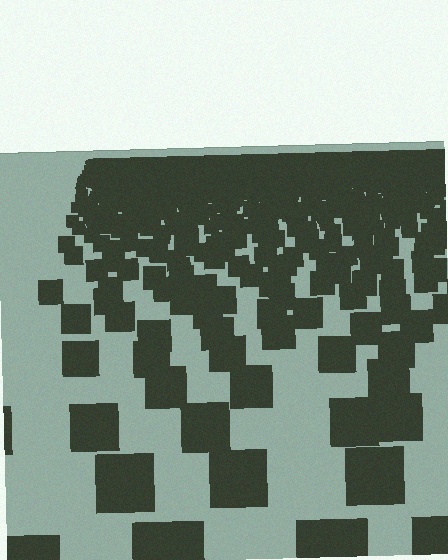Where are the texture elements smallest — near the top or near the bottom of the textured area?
Near the top.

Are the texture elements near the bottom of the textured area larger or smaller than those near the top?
Larger. Near the bottom, elements are closer to the viewer and appear at a bigger on-screen size.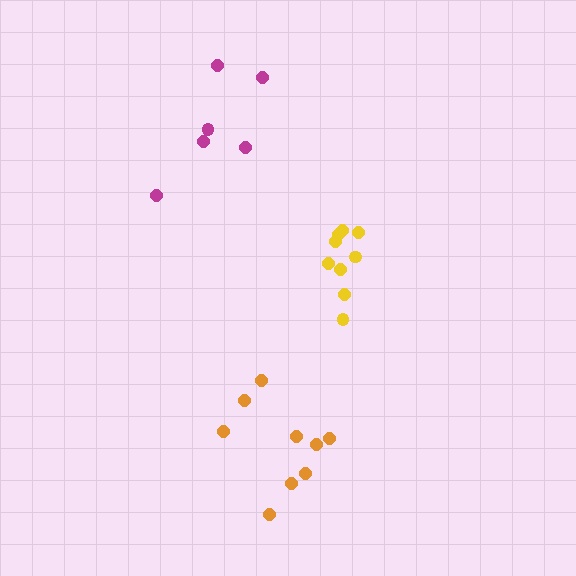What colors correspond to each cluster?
The clusters are colored: yellow, orange, magenta.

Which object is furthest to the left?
The magenta cluster is leftmost.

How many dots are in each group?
Group 1: 9 dots, Group 2: 9 dots, Group 3: 6 dots (24 total).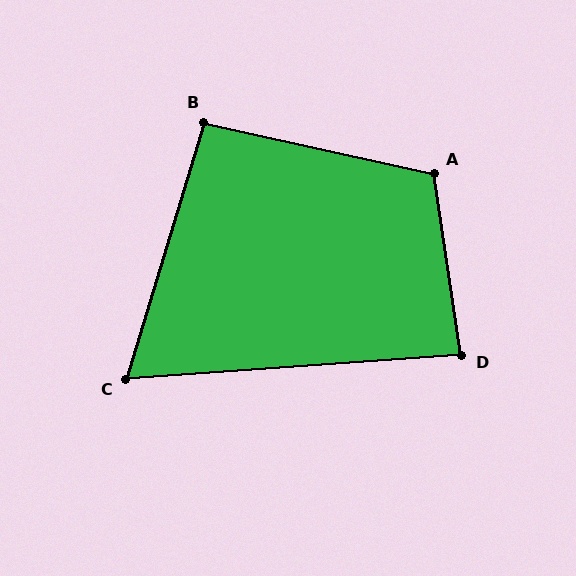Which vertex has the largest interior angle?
A, at approximately 111 degrees.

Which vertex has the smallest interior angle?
C, at approximately 69 degrees.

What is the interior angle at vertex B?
Approximately 94 degrees (approximately right).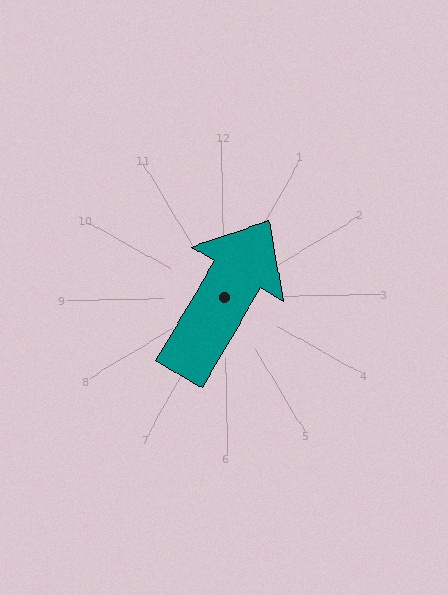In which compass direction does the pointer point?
Northeast.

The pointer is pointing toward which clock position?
Roughly 1 o'clock.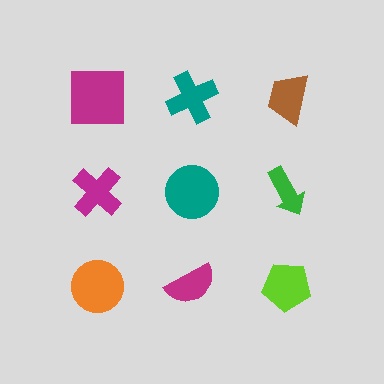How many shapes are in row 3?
3 shapes.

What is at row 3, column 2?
A magenta semicircle.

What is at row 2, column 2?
A teal circle.